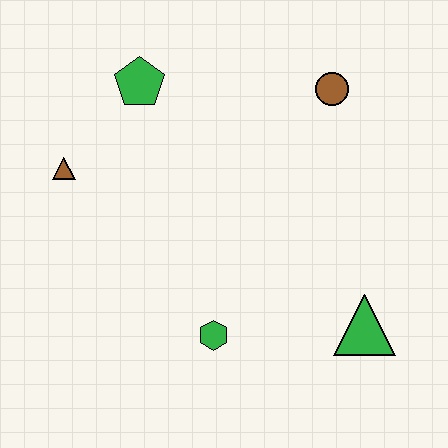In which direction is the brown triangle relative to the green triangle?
The brown triangle is to the left of the green triangle.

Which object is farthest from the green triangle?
The brown triangle is farthest from the green triangle.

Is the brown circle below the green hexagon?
No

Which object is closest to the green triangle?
The green hexagon is closest to the green triangle.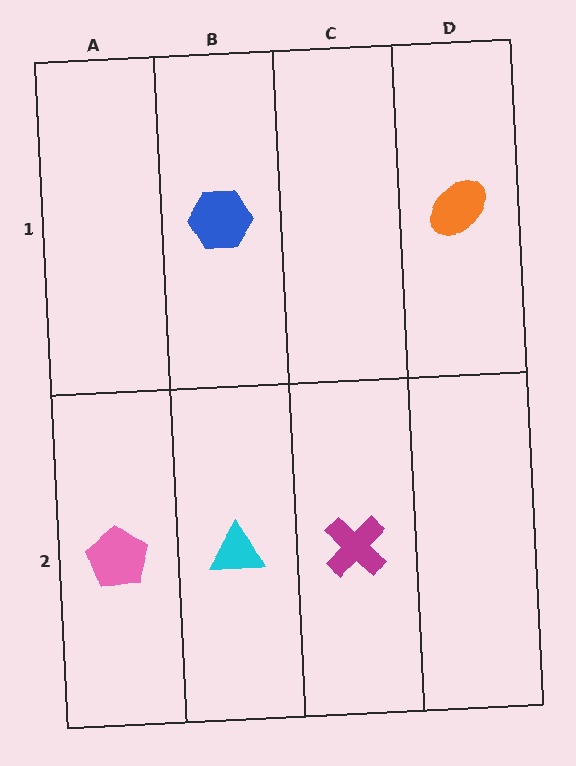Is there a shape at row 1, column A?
No, that cell is empty.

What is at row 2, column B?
A cyan triangle.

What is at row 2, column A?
A pink pentagon.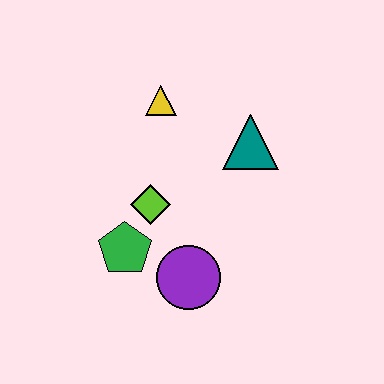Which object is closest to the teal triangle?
The yellow triangle is closest to the teal triangle.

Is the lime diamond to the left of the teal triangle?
Yes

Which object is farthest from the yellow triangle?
The purple circle is farthest from the yellow triangle.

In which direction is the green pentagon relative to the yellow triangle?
The green pentagon is below the yellow triangle.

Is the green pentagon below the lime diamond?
Yes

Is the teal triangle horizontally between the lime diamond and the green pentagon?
No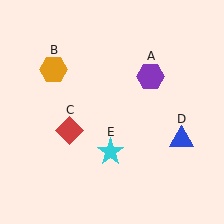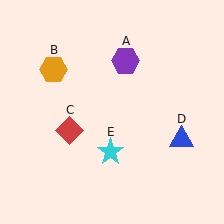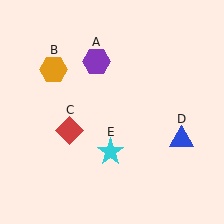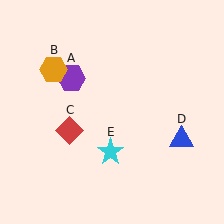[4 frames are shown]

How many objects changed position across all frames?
1 object changed position: purple hexagon (object A).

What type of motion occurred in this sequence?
The purple hexagon (object A) rotated counterclockwise around the center of the scene.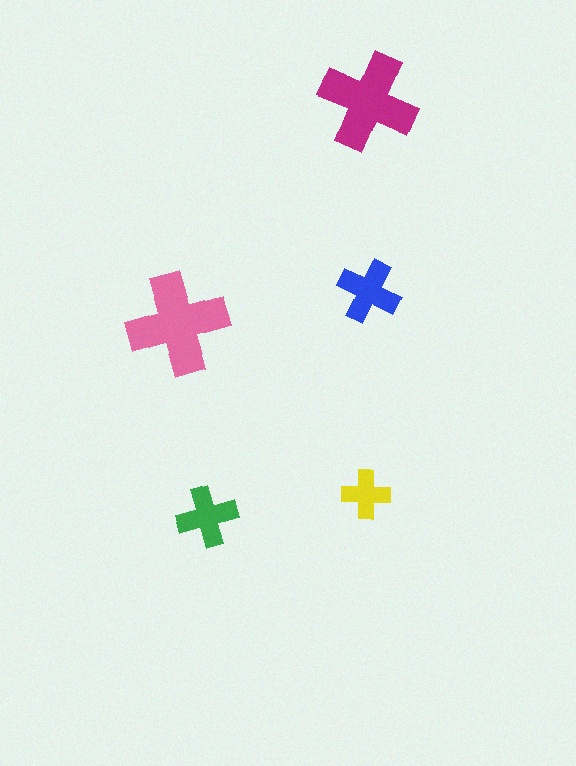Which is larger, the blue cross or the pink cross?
The pink one.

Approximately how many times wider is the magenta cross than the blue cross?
About 1.5 times wider.